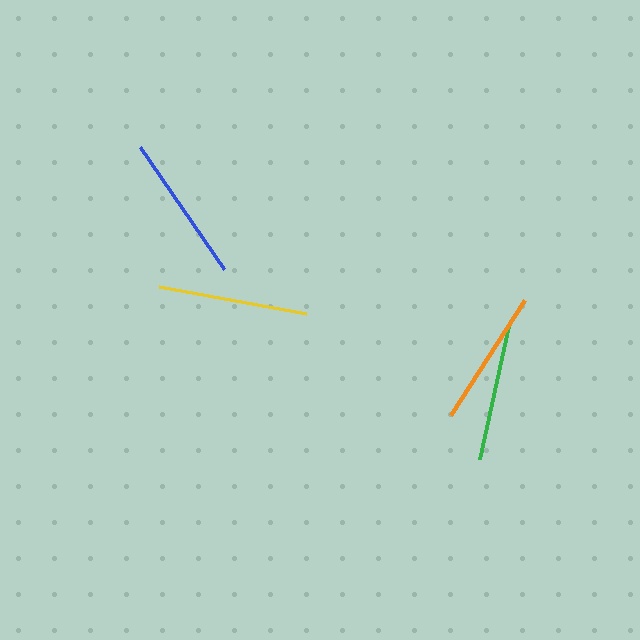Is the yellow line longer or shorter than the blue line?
The yellow line is longer than the blue line.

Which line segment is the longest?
The yellow line is the longest at approximately 149 pixels.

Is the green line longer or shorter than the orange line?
The green line is longer than the orange line.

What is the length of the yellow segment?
The yellow segment is approximately 149 pixels long.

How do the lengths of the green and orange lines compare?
The green and orange lines are approximately the same length.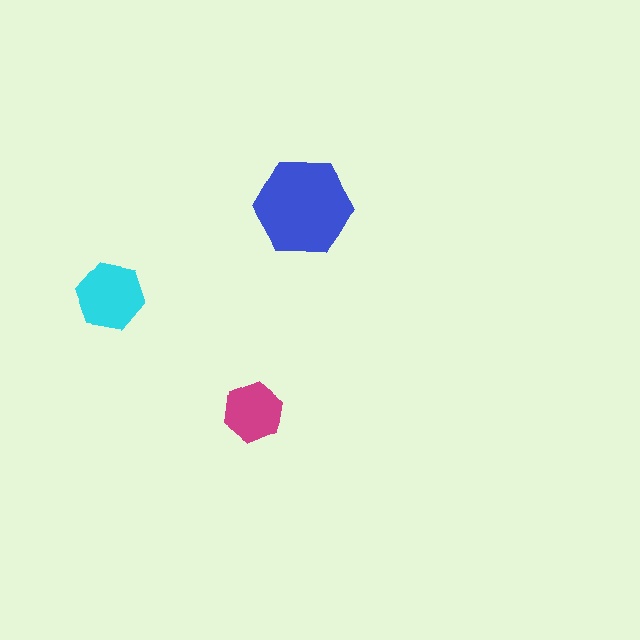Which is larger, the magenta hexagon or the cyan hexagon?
The cyan one.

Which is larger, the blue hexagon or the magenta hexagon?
The blue one.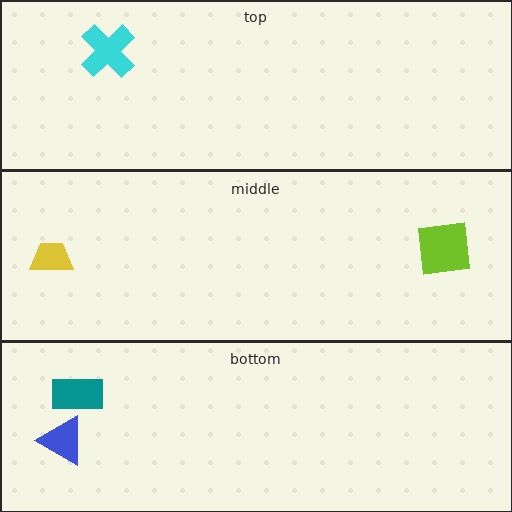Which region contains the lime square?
The middle region.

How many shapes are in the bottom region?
2.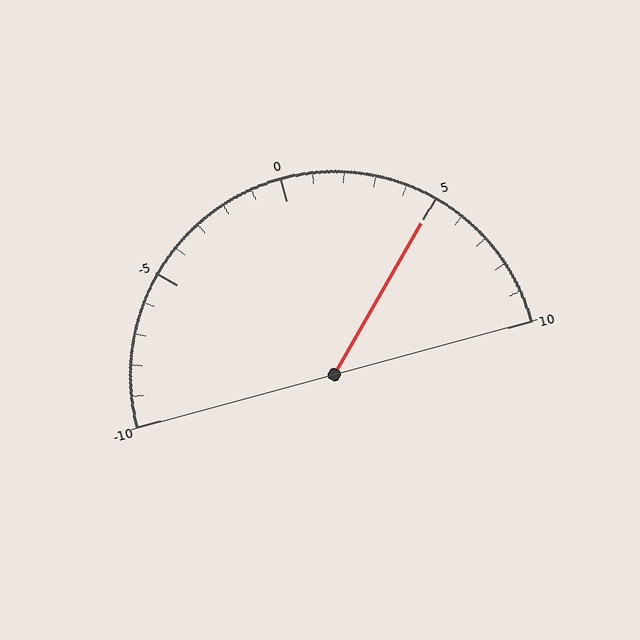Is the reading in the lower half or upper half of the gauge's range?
The reading is in the upper half of the range (-10 to 10).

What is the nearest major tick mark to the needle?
The nearest major tick mark is 5.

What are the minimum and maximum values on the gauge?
The gauge ranges from -10 to 10.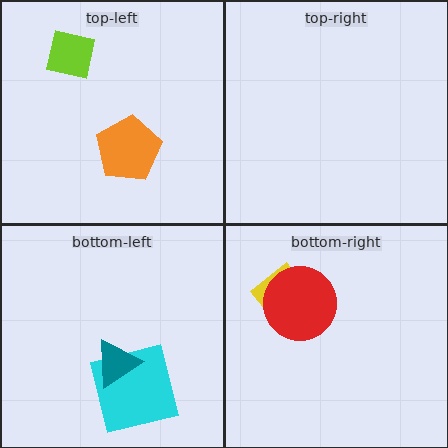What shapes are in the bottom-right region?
The yellow rectangle, the red circle.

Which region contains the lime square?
The top-left region.